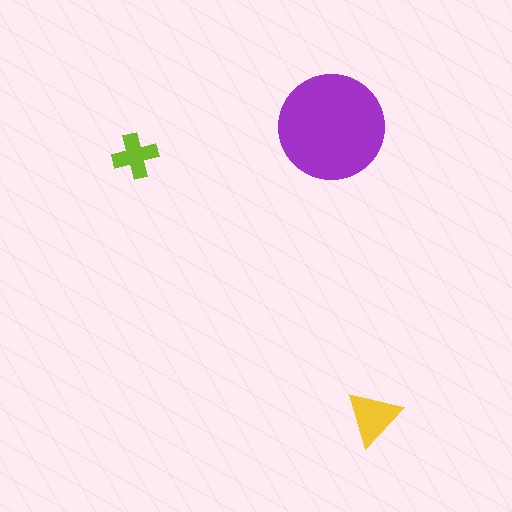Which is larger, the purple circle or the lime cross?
The purple circle.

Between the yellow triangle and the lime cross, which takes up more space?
The yellow triangle.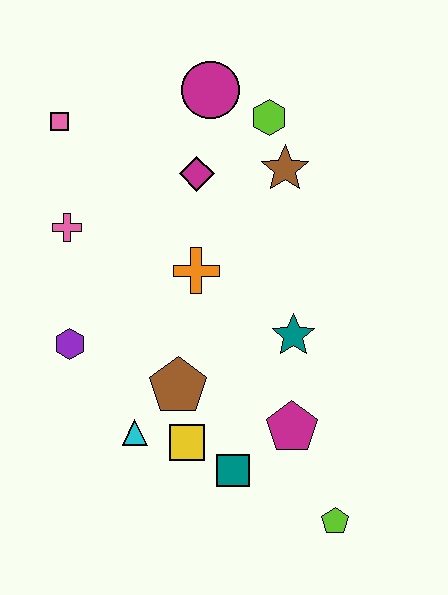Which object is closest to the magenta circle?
The lime hexagon is closest to the magenta circle.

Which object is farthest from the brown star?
The lime pentagon is farthest from the brown star.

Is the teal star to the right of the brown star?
Yes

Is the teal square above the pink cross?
No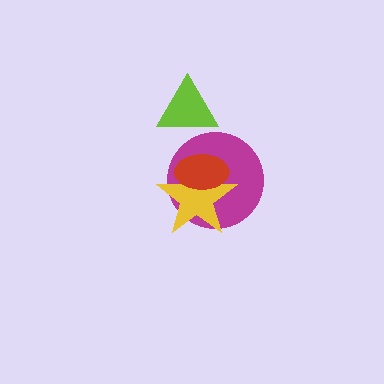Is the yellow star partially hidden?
Yes, it is partially covered by another shape.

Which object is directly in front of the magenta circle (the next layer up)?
The yellow star is directly in front of the magenta circle.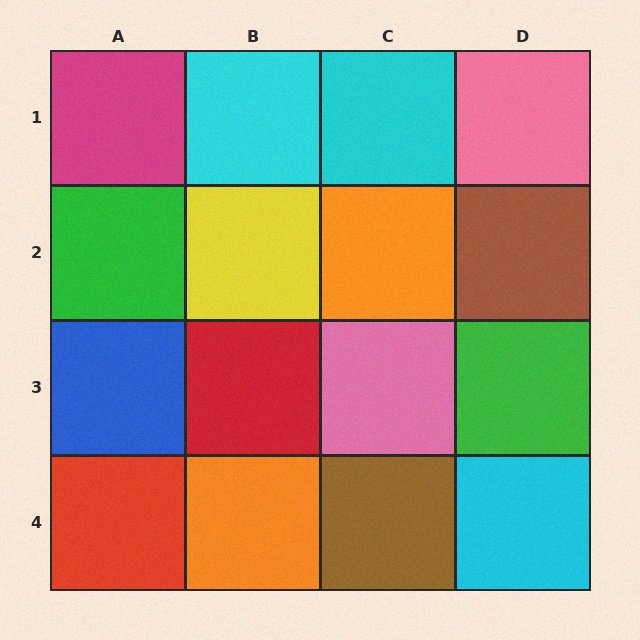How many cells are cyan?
3 cells are cyan.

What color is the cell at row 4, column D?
Cyan.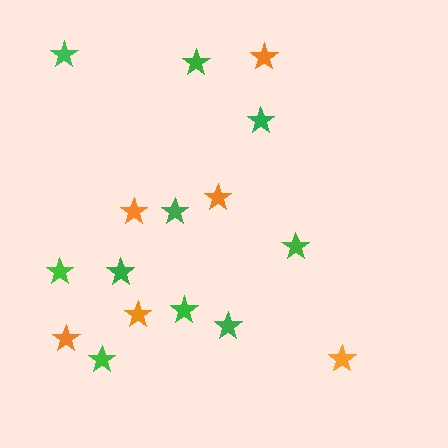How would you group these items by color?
There are 2 groups: one group of green stars (10) and one group of orange stars (6).